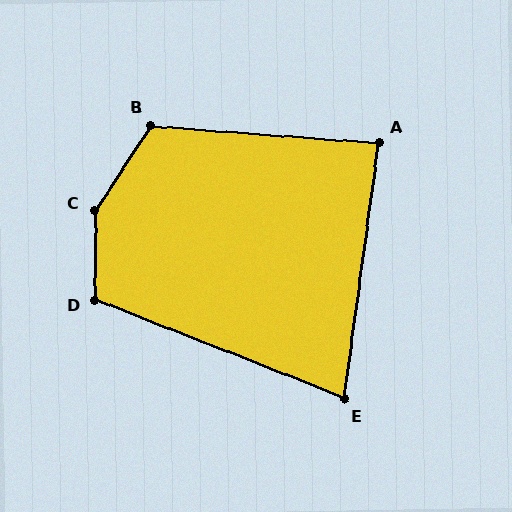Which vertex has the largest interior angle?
C, at approximately 147 degrees.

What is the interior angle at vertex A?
Approximately 87 degrees (approximately right).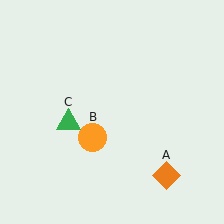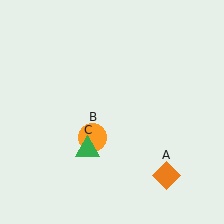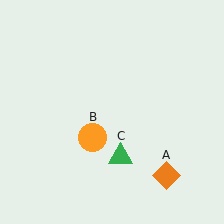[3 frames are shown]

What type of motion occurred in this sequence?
The green triangle (object C) rotated counterclockwise around the center of the scene.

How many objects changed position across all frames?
1 object changed position: green triangle (object C).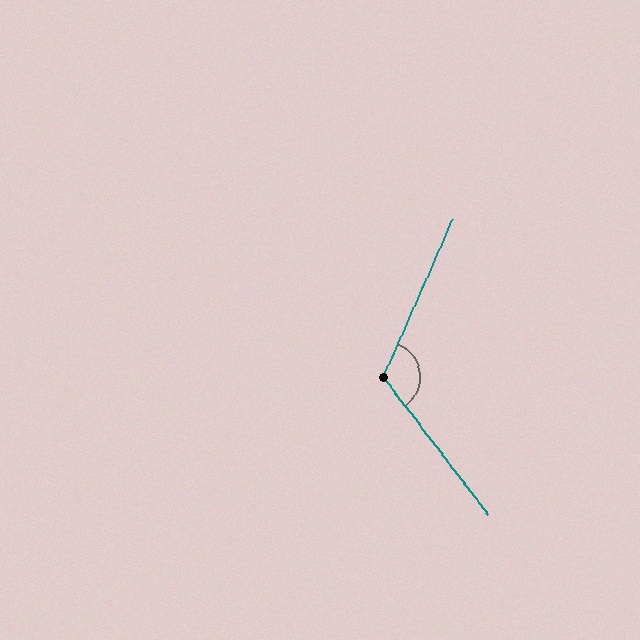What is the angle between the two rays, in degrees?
Approximately 119 degrees.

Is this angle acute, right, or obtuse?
It is obtuse.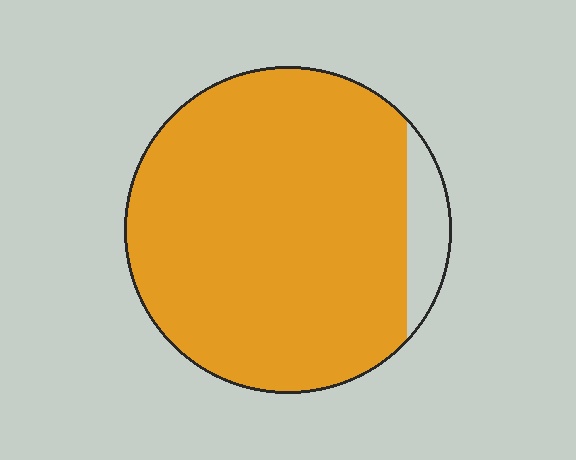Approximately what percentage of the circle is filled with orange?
Approximately 90%.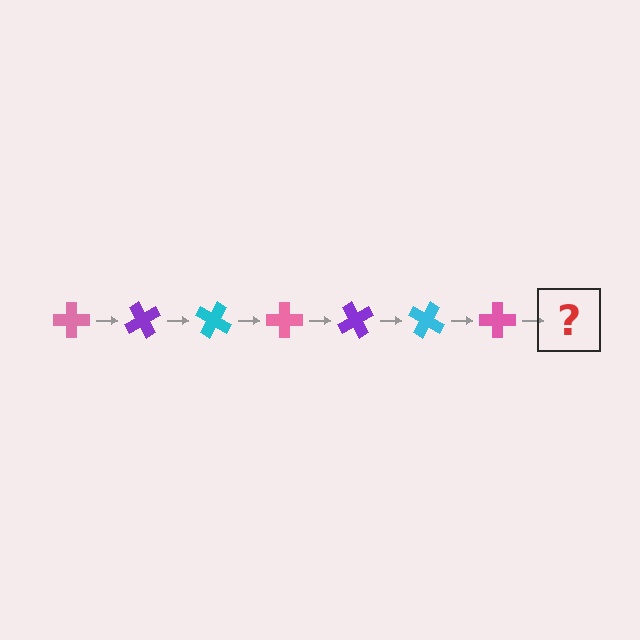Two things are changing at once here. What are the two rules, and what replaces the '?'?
The two rules are that it rotates 60 degrees each step and the color cycles through pink, purple, and cyan. The '?' should be a purple cross, rotated 420 degrees from the start.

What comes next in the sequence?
The next element should be a purple cross, rotated 420 degrees from the start.